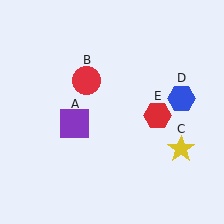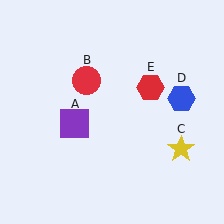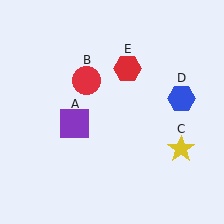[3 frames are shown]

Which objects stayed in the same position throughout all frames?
Purple square (object A) and red circle (object B) and yellow star (object C) and blue hexagon (object D) remained stationary.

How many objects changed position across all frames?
1 object changed position: red hexagon (object E).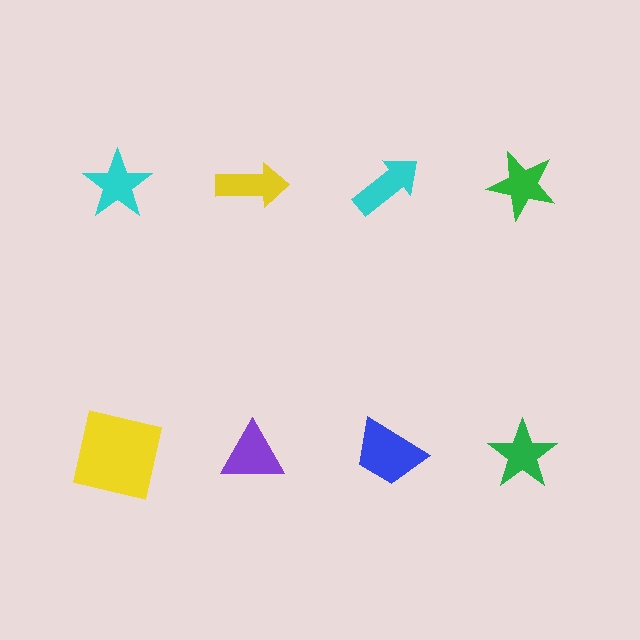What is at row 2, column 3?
A blue trapezoid.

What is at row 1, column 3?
A cyan arrow.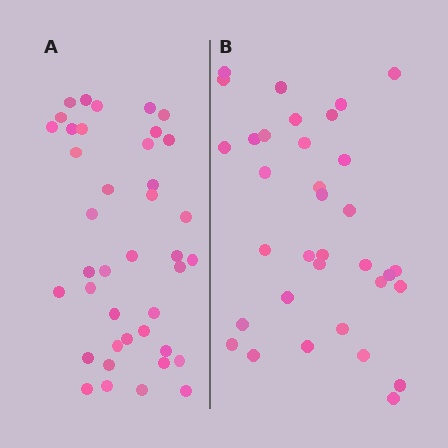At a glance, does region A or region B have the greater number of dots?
Region A (the left region) has more dots.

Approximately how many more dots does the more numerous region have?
Region A has about 6 more dots than region B.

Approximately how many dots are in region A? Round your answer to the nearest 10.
About 40 dots.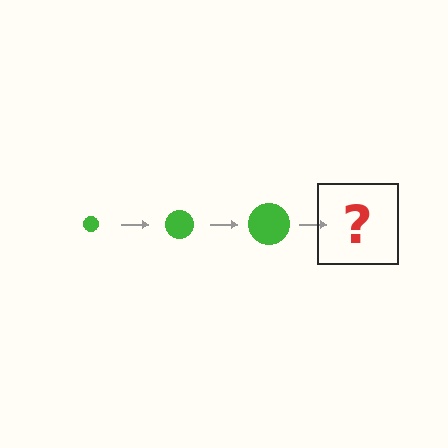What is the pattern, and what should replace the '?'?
The pattern is that the circle gets progressively larger each step. The '?' should be a green circle, larger than the previous one.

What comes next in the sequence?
The next element should be a green circle, larger than the previous one.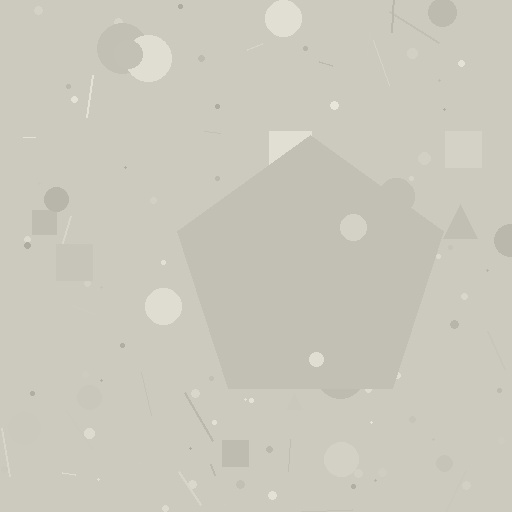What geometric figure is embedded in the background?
A pentagon is embedded in the background.